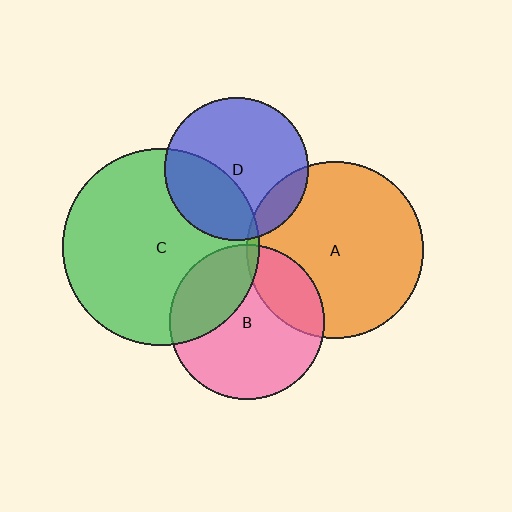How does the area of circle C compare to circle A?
Approximately 1.2 times.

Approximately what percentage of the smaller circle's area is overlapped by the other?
Approximately 15%.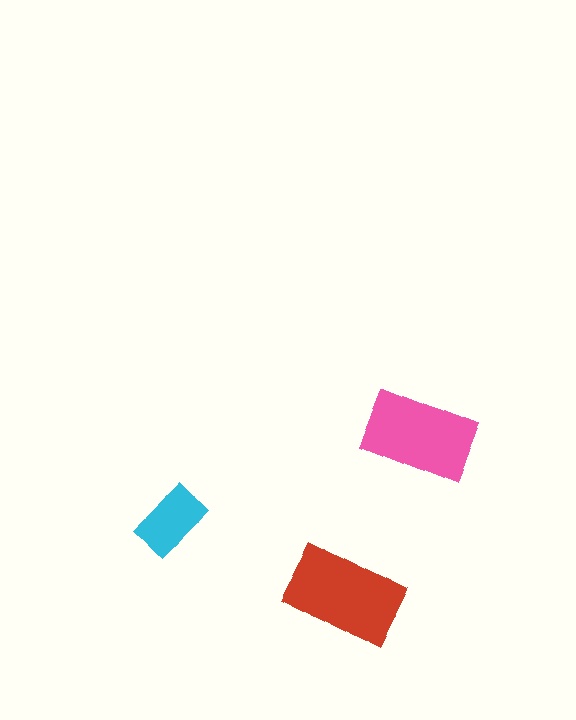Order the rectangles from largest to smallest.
the red one, the pink one, the cyan one.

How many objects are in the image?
There are 3 objects in the image.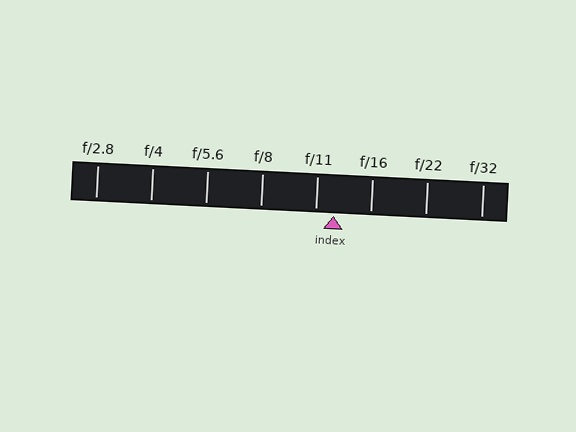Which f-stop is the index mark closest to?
The index mark is closest to f/11.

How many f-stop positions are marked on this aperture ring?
There are 8 f-stop positions marked.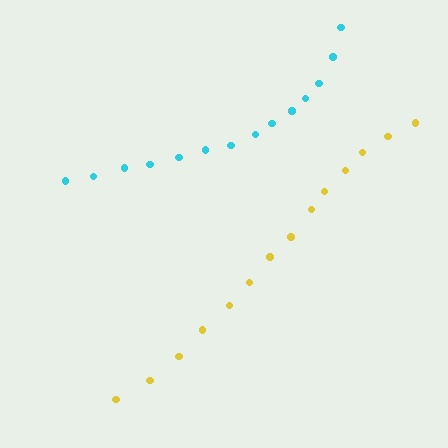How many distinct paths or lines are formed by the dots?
There are 2 distinct paths.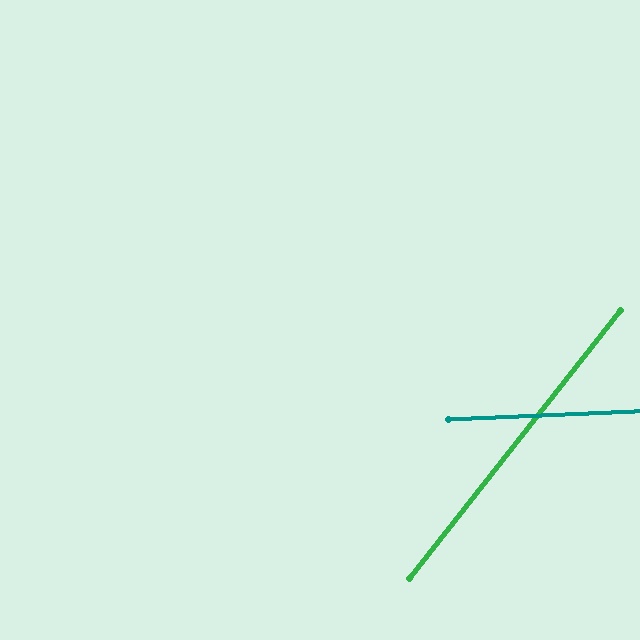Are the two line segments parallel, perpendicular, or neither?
Neither parallel nor perpendicular — they differ by about 49°.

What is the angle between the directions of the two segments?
Approximately 49 degrees.